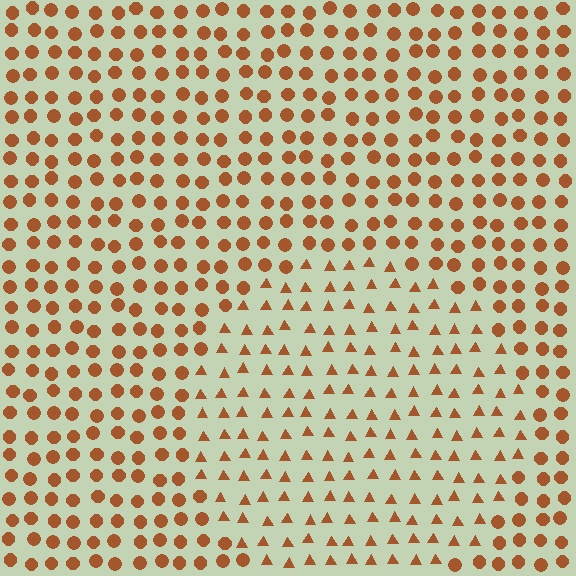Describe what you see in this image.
The image is filled with small brown elements arranged in a uniform grid. A circle-shaped region contains triangles, while the surrounding area contains circles. The boundary is defined purely by the change in element shape.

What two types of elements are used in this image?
The image uses triangles inside the circle region and circles outside it.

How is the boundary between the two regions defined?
The boundary is defined by a change in element shape: triangles inside vs. circles outside. All elements share the same color and spacing.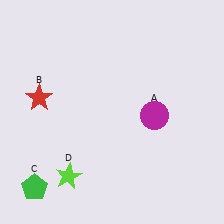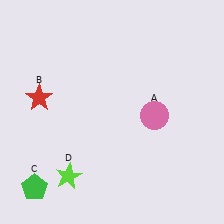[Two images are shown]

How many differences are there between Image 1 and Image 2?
There is 1 difference between the two images.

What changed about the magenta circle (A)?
In Image 1, A is magenta. In Image 2, it changed to pink.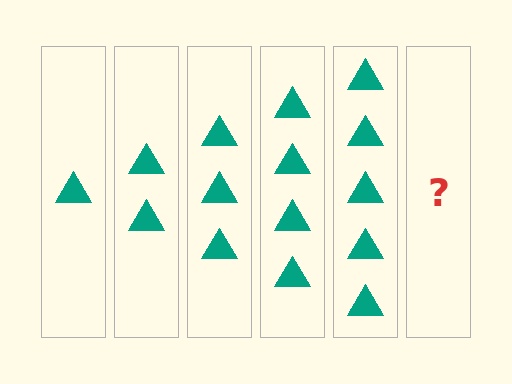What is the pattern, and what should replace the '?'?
The pattern is that each step adds one more triangle. The '?' should be 6 triangles.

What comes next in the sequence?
The next element should be 6 triangles.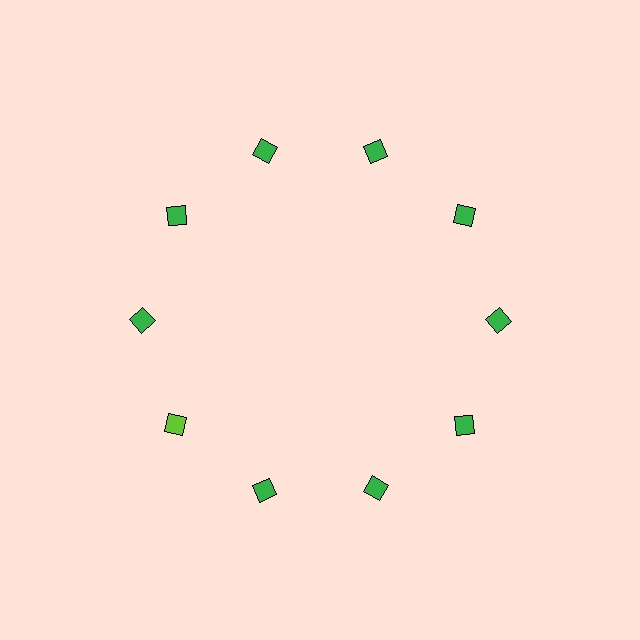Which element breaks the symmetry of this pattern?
The lime square at roughly the 8 o'clock position breaks the symmetry. All other shapes are green squares.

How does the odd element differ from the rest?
It has a different color: lime instead of green.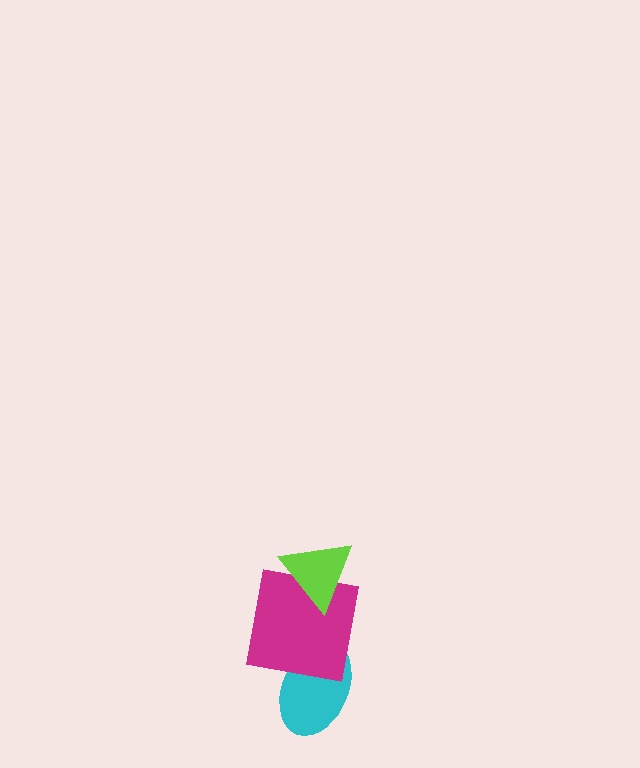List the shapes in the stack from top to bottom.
From top to bottom: the lime triangle, the magenta square, the cyan ellipse.